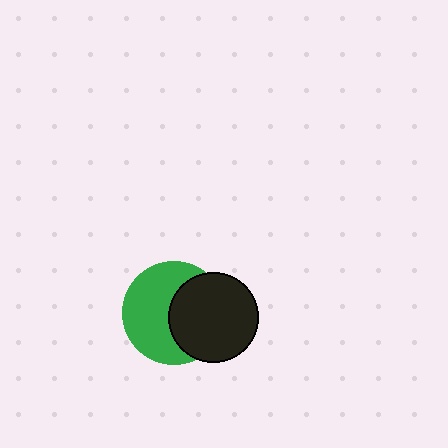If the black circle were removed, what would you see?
You would see the complete green circle.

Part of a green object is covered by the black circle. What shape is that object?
It is a circle.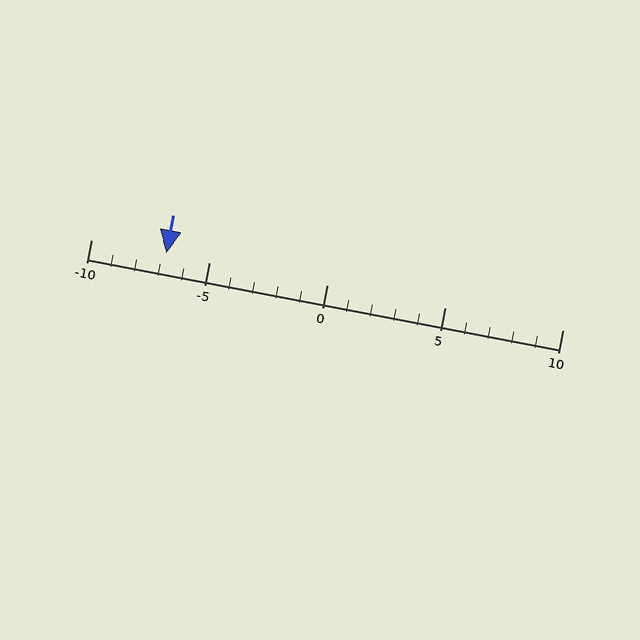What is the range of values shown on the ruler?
The ruler shows values from -10 to 10.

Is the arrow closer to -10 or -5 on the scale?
The arrow is closer to -5.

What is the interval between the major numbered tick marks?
The major tick marks are spaced 5 units apart.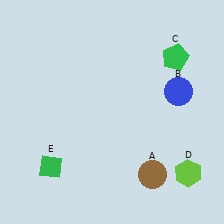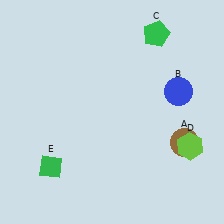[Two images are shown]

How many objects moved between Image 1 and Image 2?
3 objects moved between the two images.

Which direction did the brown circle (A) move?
The brown circle (A) moved right.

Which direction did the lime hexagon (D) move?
The lime hexagon (D) moved up.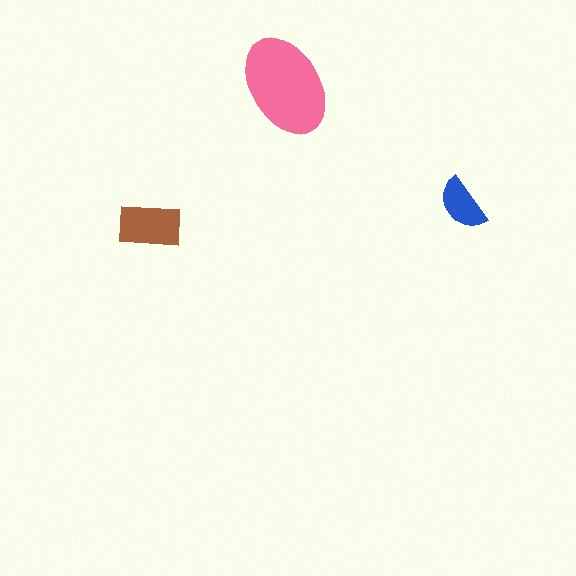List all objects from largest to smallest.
The pink ellipse, the brown rectangle, the blue semicircle.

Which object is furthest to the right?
The blue semicircle is rightmost.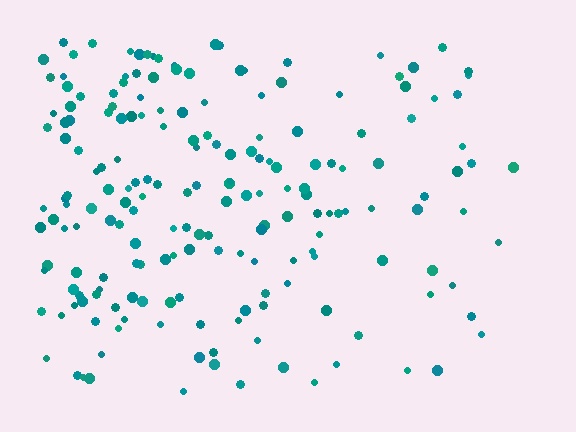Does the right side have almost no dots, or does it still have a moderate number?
Still a moderate number, just noticeably fewer than the left.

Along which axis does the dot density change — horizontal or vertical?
Horizontal.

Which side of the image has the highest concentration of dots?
The left.